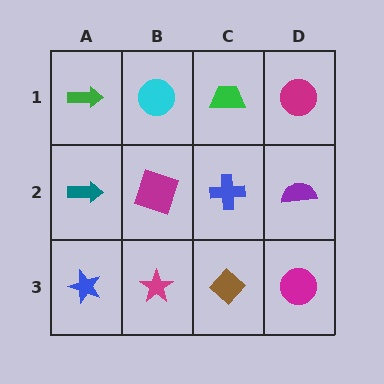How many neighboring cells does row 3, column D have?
2.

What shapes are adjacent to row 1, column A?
A teal arrow (row 2, column A), a cyan circle (row 1, column B).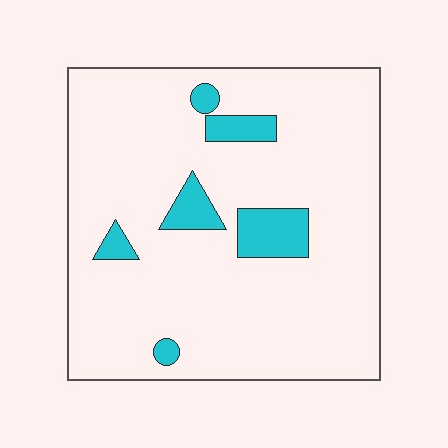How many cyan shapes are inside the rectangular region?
6.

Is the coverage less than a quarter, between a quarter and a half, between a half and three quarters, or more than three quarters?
Less than a quarter.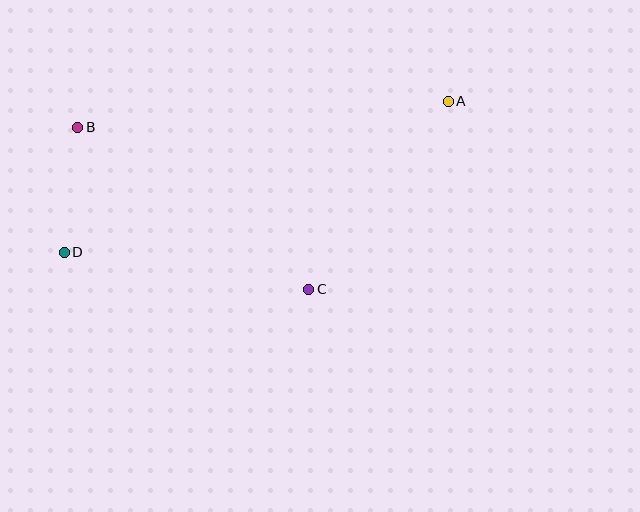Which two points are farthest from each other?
Points A and D are farthest from each other.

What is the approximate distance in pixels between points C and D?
The distance between C and D is approximately 247 pixels.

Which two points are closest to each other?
Points B and D are closest to each other.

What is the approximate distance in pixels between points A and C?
The distance between A and C is approximately 234 pixels.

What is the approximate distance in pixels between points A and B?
The distance between A and B is approximately 372 pixels.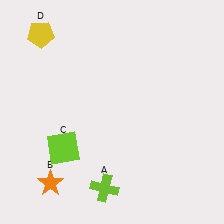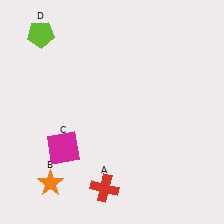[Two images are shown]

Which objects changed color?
A changed from lime to red. C changed from lime to magenta. D changed from yellow to lime.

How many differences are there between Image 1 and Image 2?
There are 3 differences between the two images.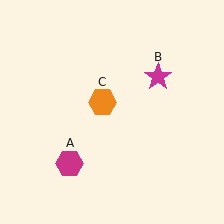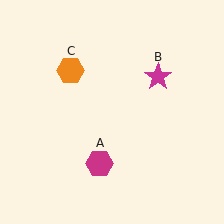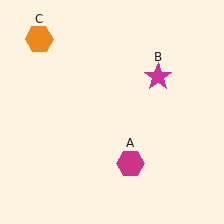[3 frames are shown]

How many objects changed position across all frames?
2 objects changed position: magenta hexagon (object A), orange hexagon (object C).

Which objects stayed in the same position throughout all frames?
Magenta star (object B) remained stationary.